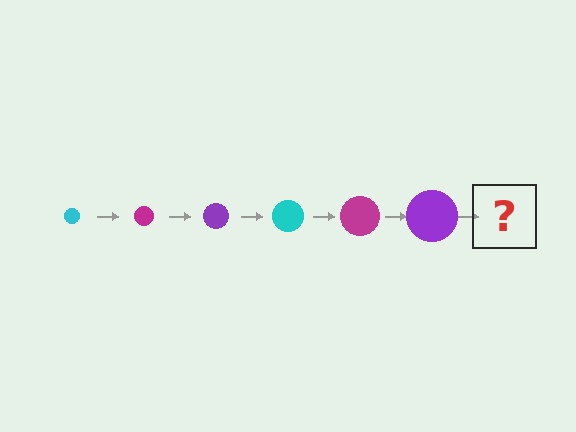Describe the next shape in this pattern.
It should be a cyan circle, larger than the previous one.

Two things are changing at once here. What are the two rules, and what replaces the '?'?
The two rules are that the circle grows larger each step and the color cycles through cyan, magenta, and purple. The '?' should be a cyan circle, larger than the previous one.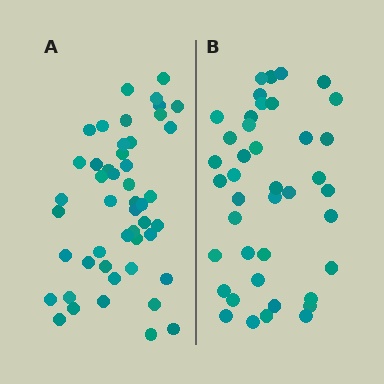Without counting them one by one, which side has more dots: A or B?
Region A (the left region) has more dots.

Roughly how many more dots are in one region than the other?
Region A has roughly 8 or so more dots than region B.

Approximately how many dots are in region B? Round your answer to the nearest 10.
About 40 dots. (The exact count is 41, which rounds to 40.)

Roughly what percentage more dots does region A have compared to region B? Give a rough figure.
About 15% more.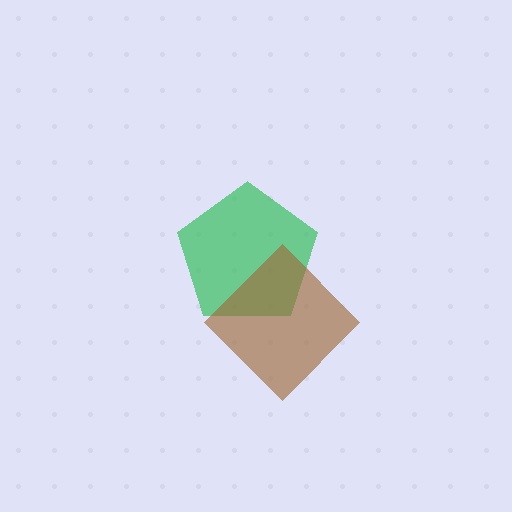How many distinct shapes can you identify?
There are 2 distinct shapes: a green pentagon, a brown diamond.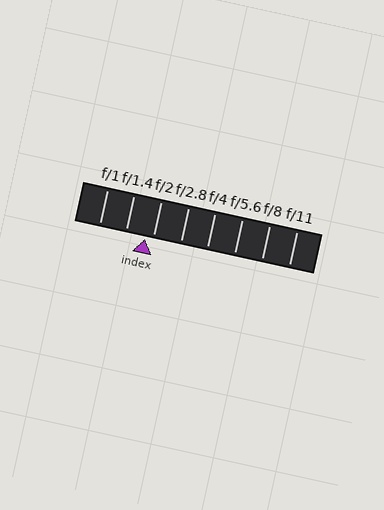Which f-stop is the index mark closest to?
The index mark is closest to f/2.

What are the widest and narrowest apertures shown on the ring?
The widest aperture shown is f/1 and the narrowest is f/11.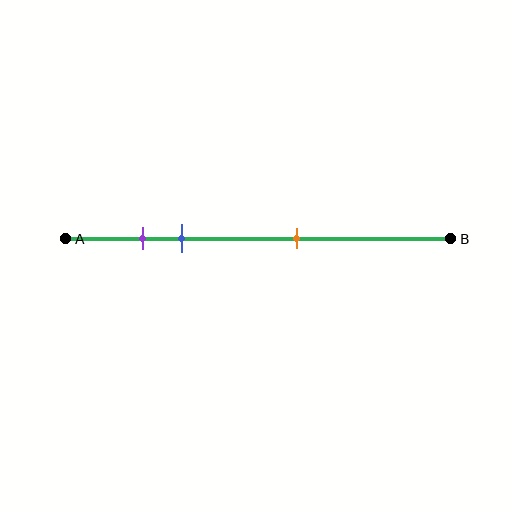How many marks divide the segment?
There are 3 marks dividing the segment.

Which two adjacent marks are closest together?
The purple and blue marks are the closest adjacent pair.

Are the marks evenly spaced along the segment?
No, the marks are not evenly spaced.